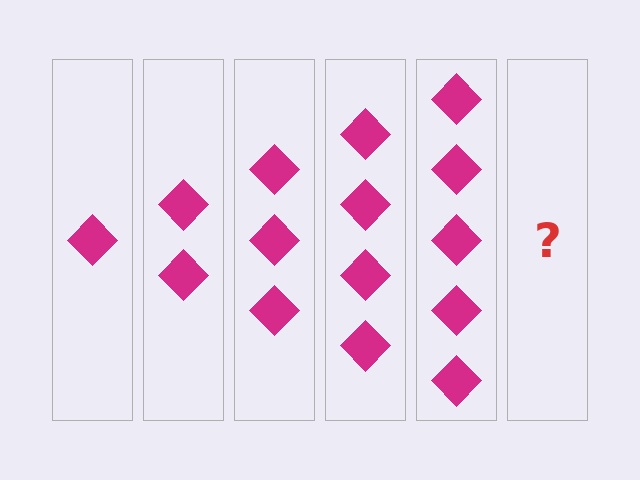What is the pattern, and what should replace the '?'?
The pattern is that each step adds one more diamond. The '?' should be 6 diamonds.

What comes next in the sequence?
The next element should be 6 diamonds.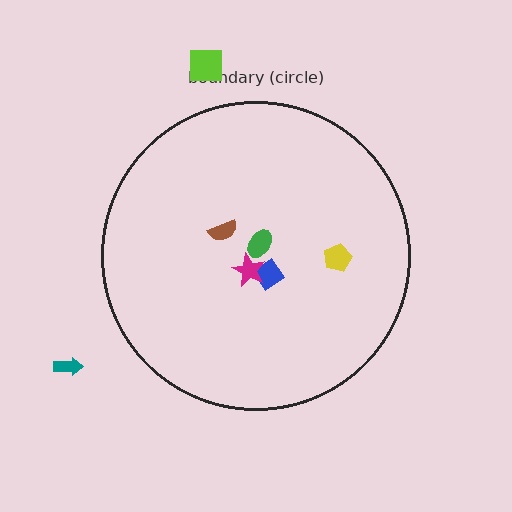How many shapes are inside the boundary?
5 inside, 2 outside.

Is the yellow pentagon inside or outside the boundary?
Inside.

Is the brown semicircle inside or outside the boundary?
Inside.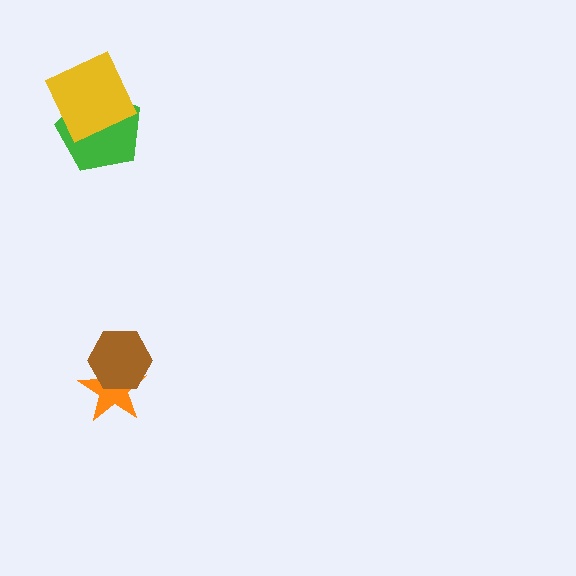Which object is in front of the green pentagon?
The yellow diamond is in front of the green pentagon.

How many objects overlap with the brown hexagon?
1 object overlaps with the brown hexagon.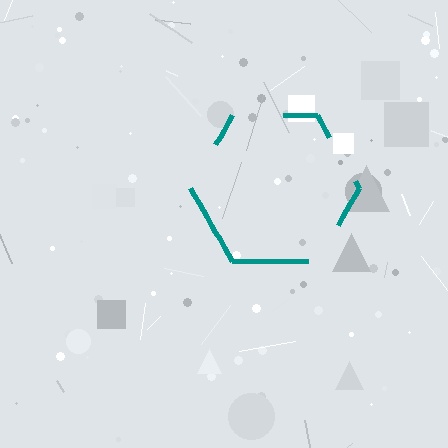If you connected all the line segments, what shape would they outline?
They would outline a hexagon.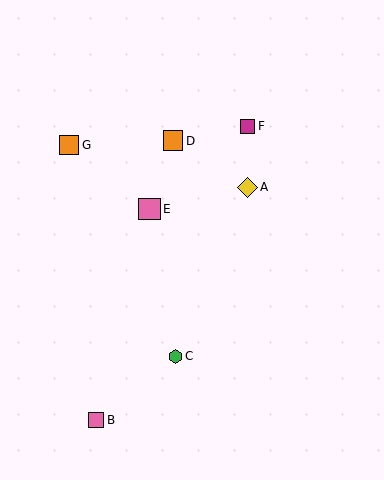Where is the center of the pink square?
The center of the pink square is at (96, 420).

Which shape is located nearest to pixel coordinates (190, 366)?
The green hexagon (labeled C) at (176, 356) is nearest to that location.